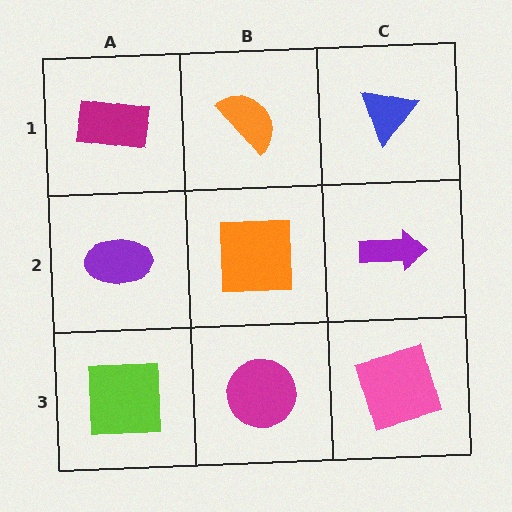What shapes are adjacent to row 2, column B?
An orange semicircle (row 1, column B), a magenta circle (row 3, column B), a purple ellipse (row 2, column A), a purple arrow (row 2, column C).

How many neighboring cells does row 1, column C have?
2.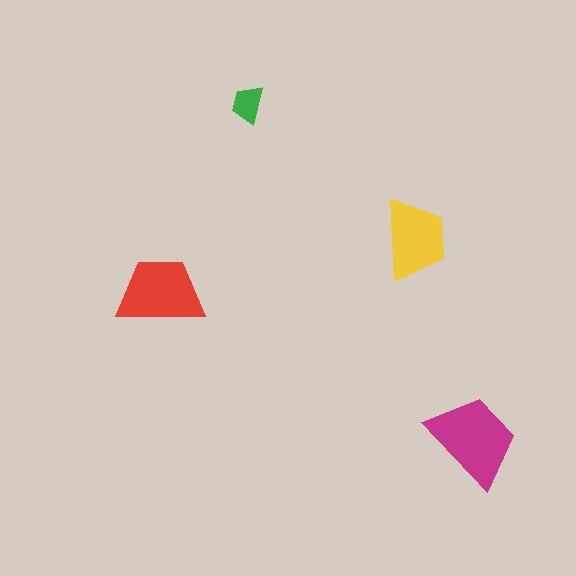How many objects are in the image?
There are 4 objects in the image.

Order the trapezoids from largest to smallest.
the magenta one, the red one, the yellow one, the green one.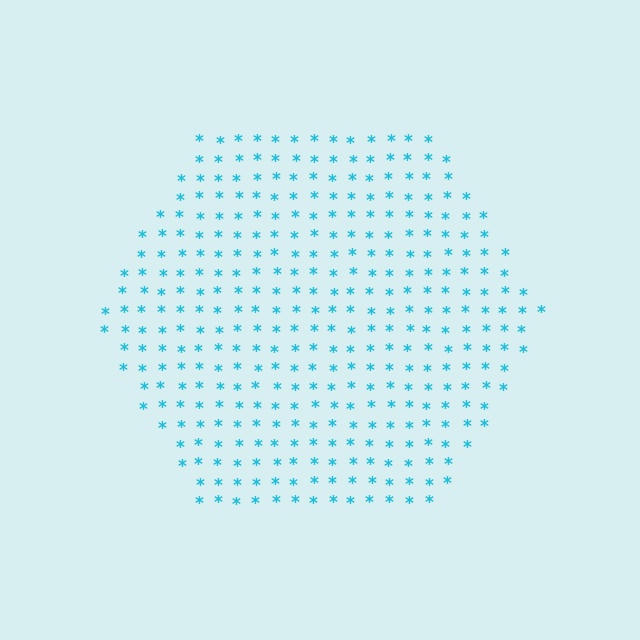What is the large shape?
The large shape is a hexagon.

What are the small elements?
The small elements are asterisks.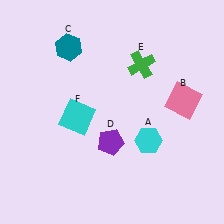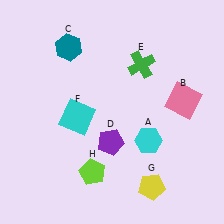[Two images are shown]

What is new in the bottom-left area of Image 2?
A lime pentagon (H) was added in the bottom-left area of Image 2.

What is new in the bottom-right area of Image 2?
A yellow pentagon (G) was added in the bottom-right area of Image 2.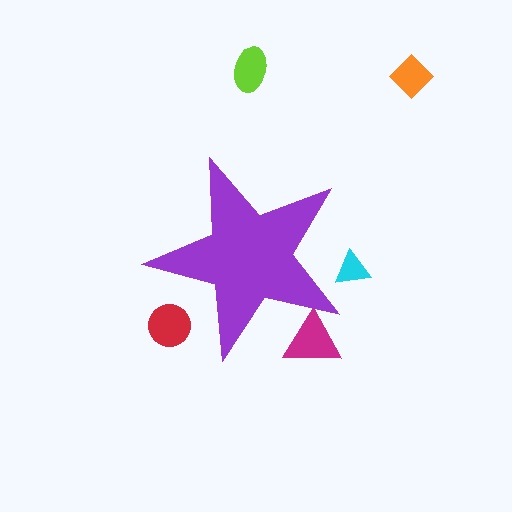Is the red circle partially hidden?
Yes, the red circle is partially hidden behind the purple star.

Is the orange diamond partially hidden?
No, the orange diamond is fully visible.